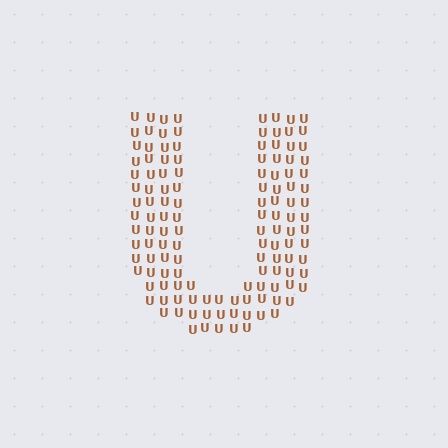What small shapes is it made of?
It is made of small letter U's.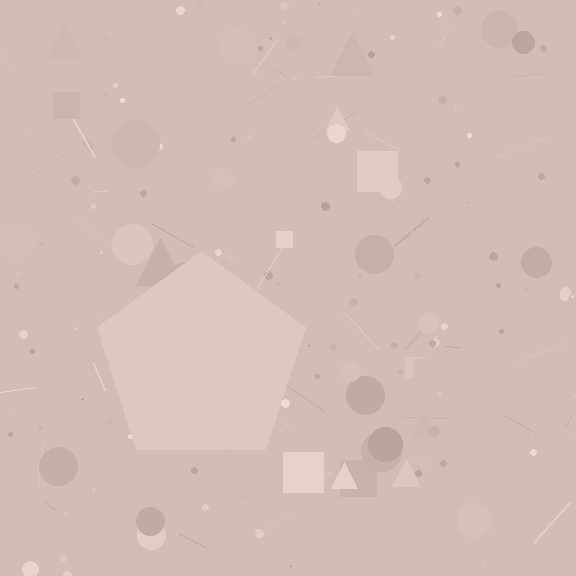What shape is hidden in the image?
A pentagon is hidden in the image.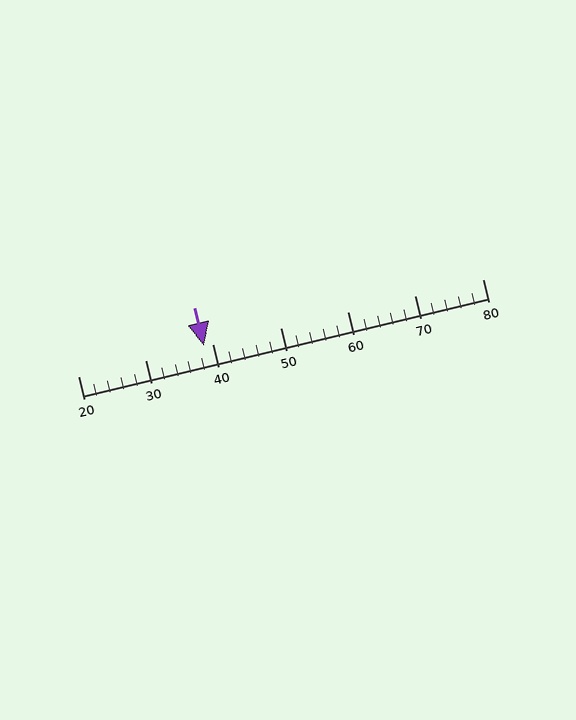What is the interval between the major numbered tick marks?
The major tick marks are spaced 10 units apart.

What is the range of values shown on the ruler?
The ruler shows values from 20 to 80.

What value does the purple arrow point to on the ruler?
The purple arrow points to approximately 39.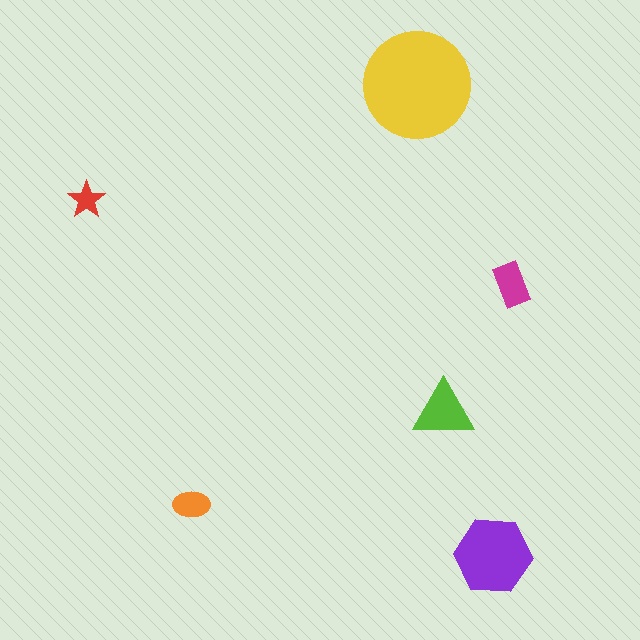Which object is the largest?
The yellow circle.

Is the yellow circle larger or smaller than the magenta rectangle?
Larger.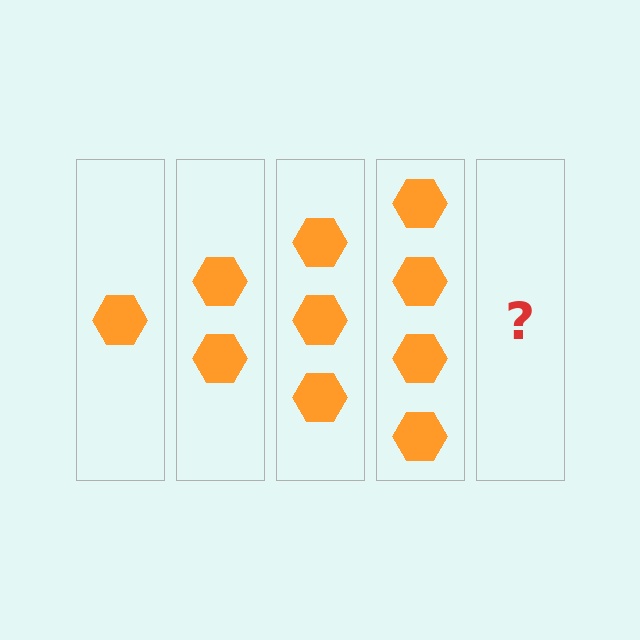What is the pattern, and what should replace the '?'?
The pattern is that each step adds one more hexagon. The '?' should be 5 hexagons.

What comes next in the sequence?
The next element should be 5 hexagons.